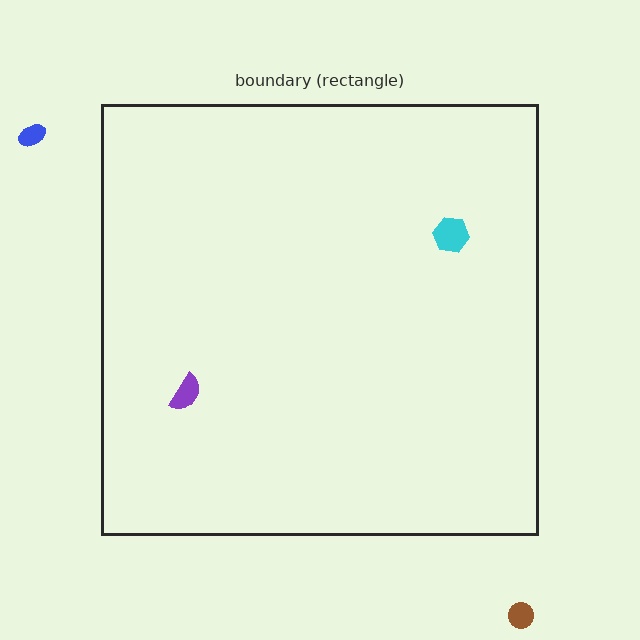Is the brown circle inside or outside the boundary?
Outside.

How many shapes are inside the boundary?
2 inside, 2 outside.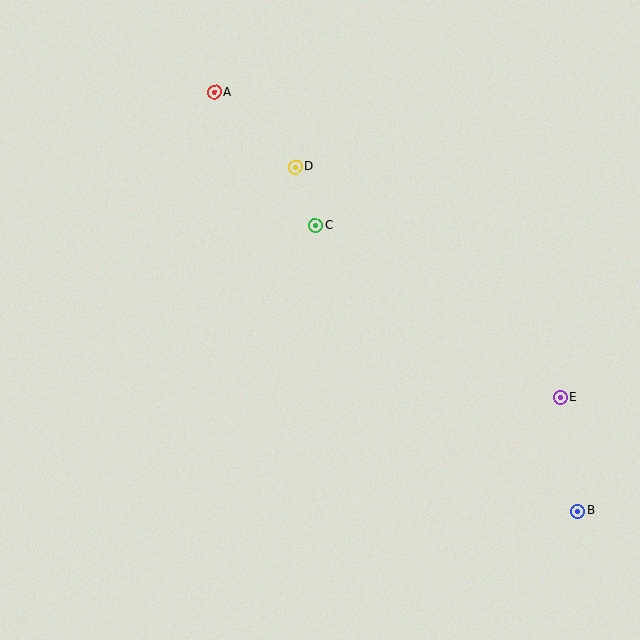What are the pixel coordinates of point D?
Point D is at (296, 167).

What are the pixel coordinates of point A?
Point A is at (215, 92).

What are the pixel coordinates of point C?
Point C is at (316, 225).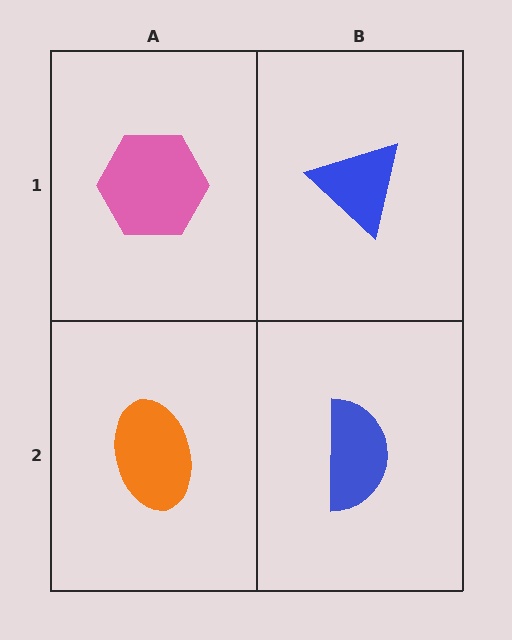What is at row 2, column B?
A blue semicircle.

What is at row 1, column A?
A pink hexagon.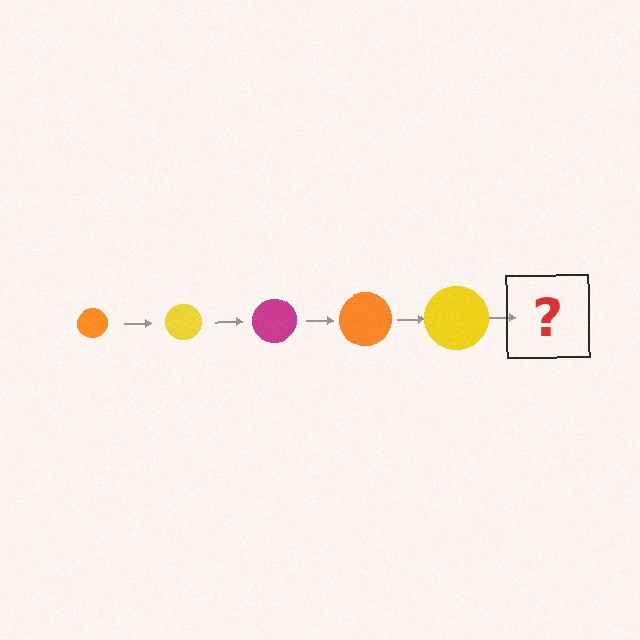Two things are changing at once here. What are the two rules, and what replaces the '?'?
The two rules are that the circle grows larger each step and the color cycles through orange, yellow, and magenta. The '?' should be a magenta circle, larger than the previous one.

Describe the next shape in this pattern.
It should be a magenta circle, larger than the previous one.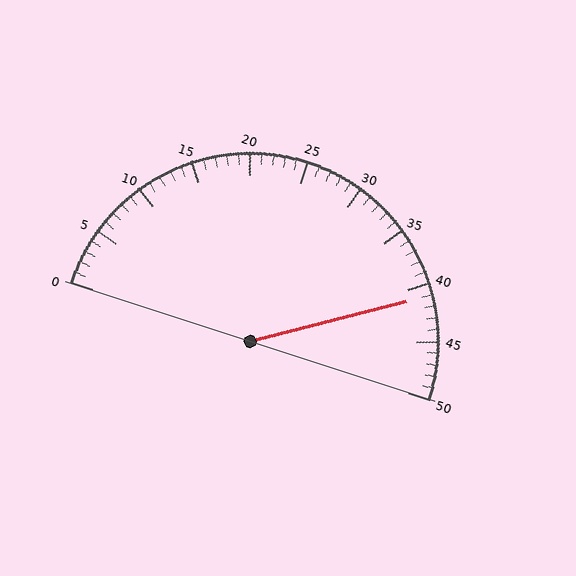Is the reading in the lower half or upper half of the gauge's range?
The reading is in the upper half of the range (0 to 50).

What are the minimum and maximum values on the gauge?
The gauge ranges from 0 to 50.